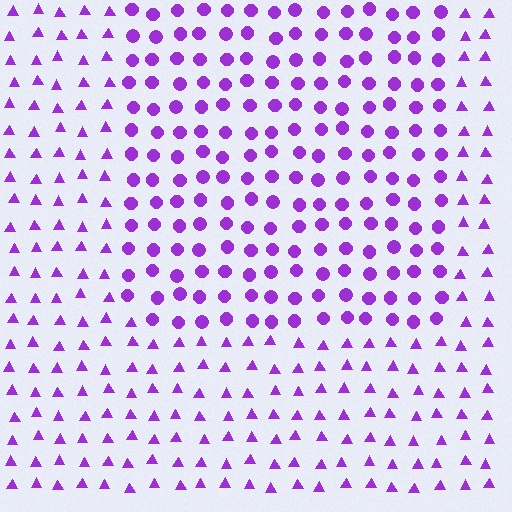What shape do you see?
I see a rectangle.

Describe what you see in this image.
The image is filled with small purple elements arranged in a uniform grid. A rectangle-shaped region contains circles, while the surrounding area contains triangles. The boundary is defined purely by the change in element shape.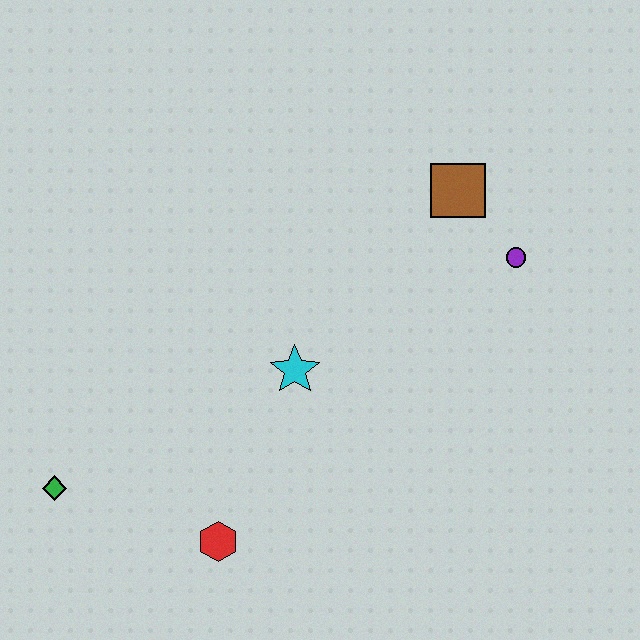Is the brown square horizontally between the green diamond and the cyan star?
No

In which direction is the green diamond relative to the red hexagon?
The green diamond is to the left of the red hexagon.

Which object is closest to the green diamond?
The red hexagon is closest to the green diamond.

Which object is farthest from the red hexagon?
The brown square is farthest from the red hexagon.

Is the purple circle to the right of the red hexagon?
Yes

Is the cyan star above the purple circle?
No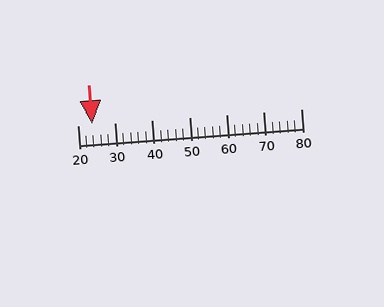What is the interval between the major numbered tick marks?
The major tick marks are spaced 10 units apart.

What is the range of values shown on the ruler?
The ruler shows values from 20 to 80.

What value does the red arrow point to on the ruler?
The red arrow points to approximately 24.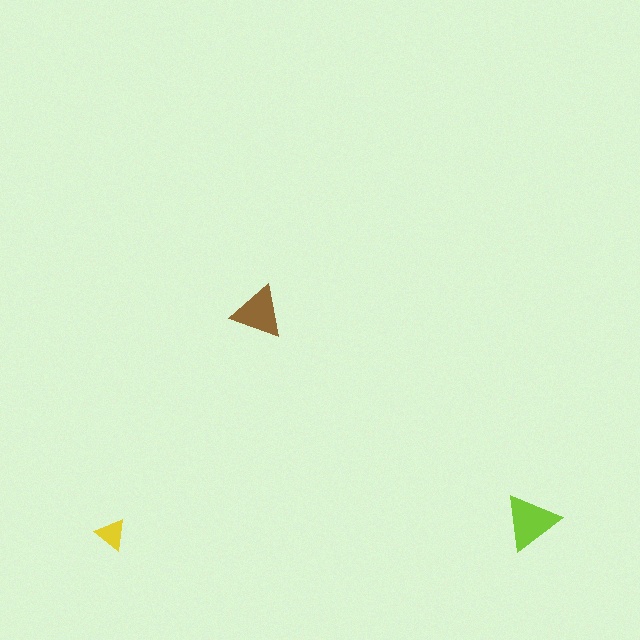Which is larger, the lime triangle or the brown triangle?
The lime one.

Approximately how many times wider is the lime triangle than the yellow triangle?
About 2 times wider.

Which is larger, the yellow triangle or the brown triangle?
The brown one.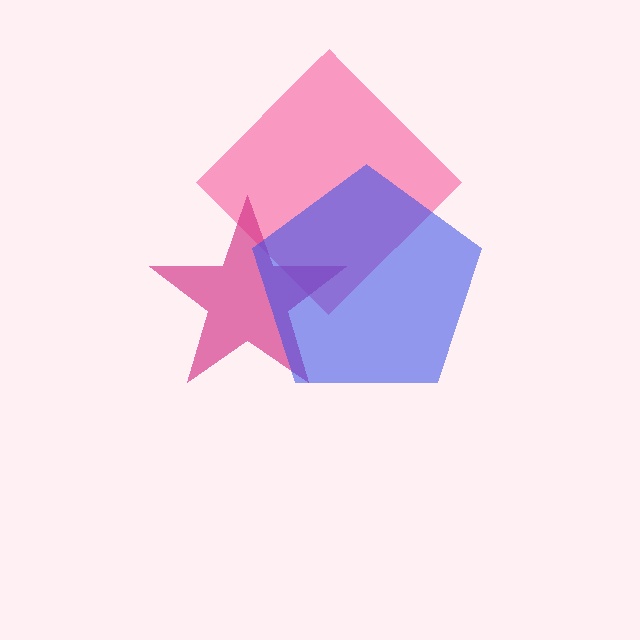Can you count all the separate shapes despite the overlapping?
Yes, there are 3 separate shapes.